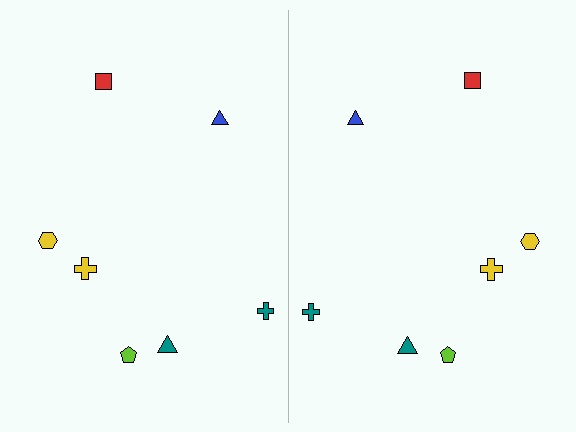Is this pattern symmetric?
Yes, this pattern has bilateral (reflection) symmetry.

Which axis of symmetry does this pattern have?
The pattern has a vertical axis of symmetry running through the center of the image.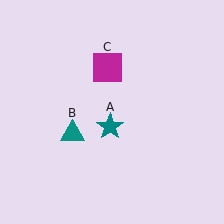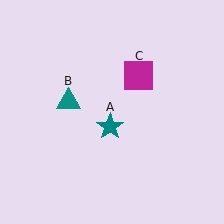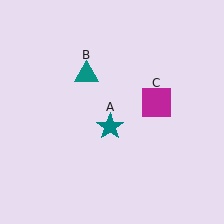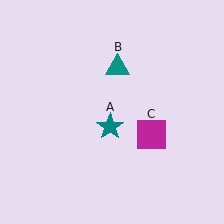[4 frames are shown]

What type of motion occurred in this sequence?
The teal triangle (object B), magenta square (object C) rotated clockwise around the center of the scene.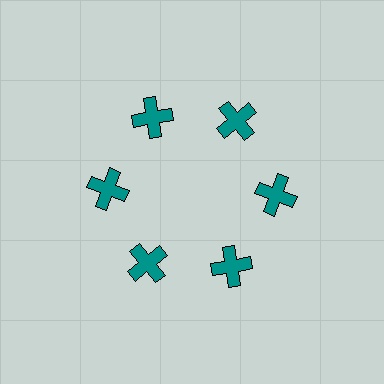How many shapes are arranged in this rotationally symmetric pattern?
There are 6 shapes, arranged in 6 groups of 1.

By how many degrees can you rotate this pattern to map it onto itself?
The pattern maps onto itself every 60 degrees of rotation.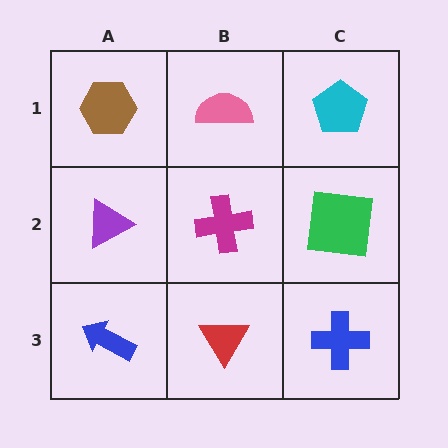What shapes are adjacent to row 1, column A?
A purple triangle (row 2, column A), a pink semicircle (row 1, column B).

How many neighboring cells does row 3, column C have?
2.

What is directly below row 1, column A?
A purple triangle.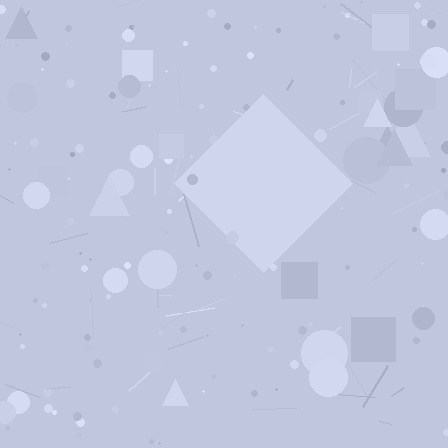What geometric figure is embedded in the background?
A diamond is embedded in the background.